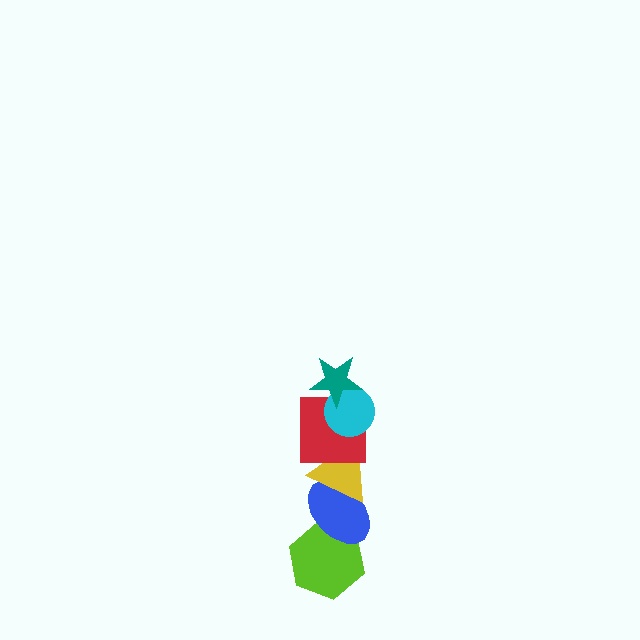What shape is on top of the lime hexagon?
The blue ellipse is on top of the lime hexagon.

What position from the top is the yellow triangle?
The yellow triangle is 4th from the top.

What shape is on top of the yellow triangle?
The red square is on top of the yellow triangle.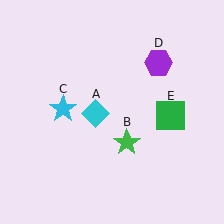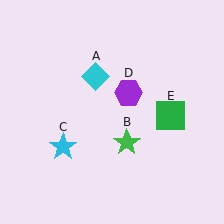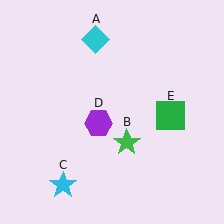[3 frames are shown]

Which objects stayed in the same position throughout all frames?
Green star (object B) and green square (object E) remained stationary.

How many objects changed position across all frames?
3 objects changed position: cyan diamond (object A), cyan star (object C), purple hexagon (object D).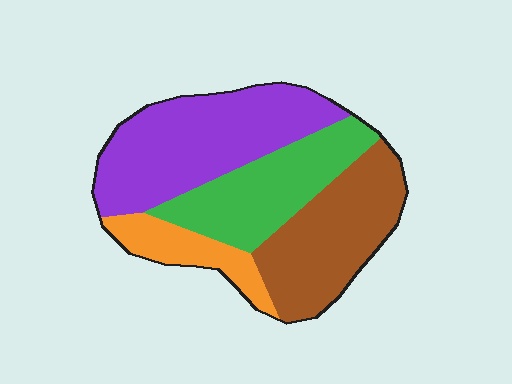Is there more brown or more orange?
Brown.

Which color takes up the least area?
Orange, at roughly 10%.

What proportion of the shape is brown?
Brown covers 28% of the shape.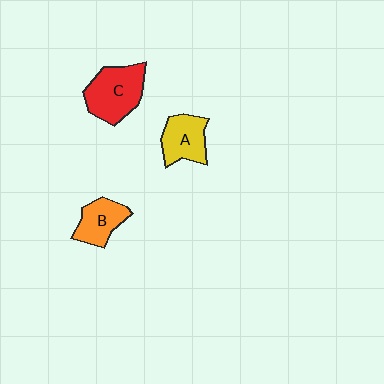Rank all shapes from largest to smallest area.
From largest to smallest: C (red), A (yellow), B (orange).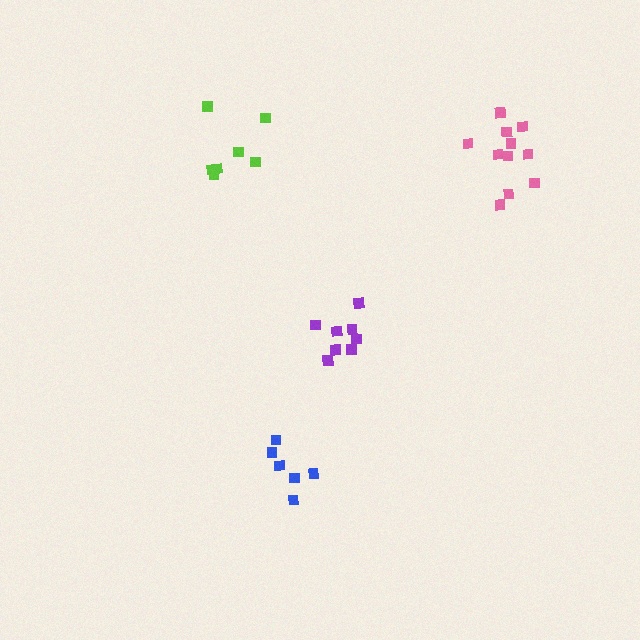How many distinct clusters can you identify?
There are 4 distinct clusters.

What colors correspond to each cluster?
The clusters are colored: blue, lime, pink, purple.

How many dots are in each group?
Group 1: 6 dots, Group 2: 7 dots, Group 3: 11 dots, Group 4: 8 dots (32 total).